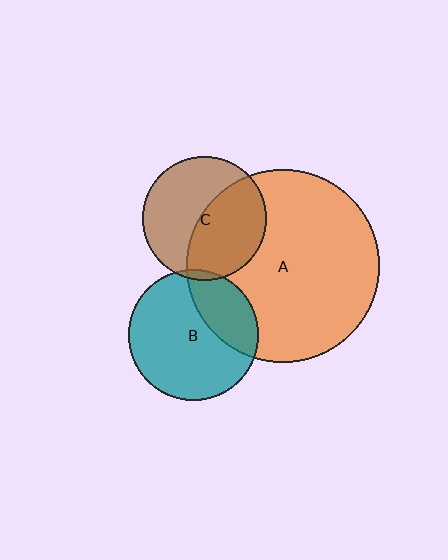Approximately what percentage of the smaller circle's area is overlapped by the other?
Approximately 30%.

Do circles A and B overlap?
Yes.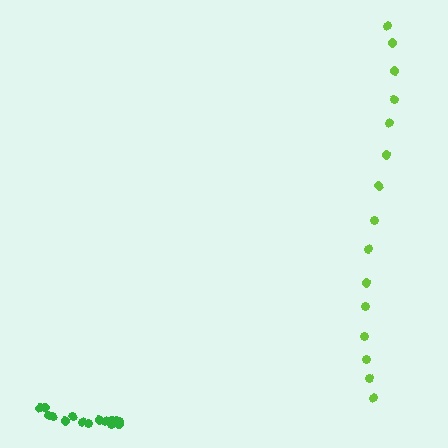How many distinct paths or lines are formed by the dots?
There are 2 distinct paths.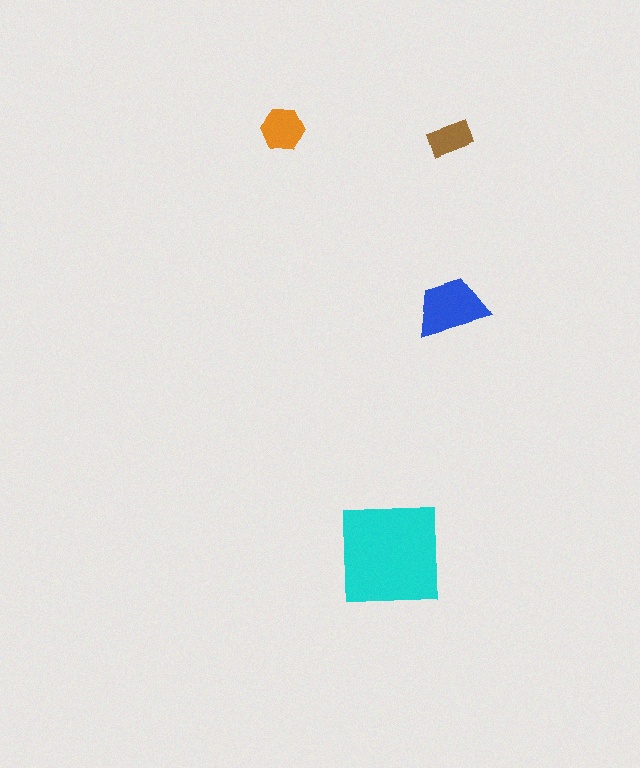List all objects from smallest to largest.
The brown rectangle, the orange hexagon, the blue trapezoid, the cyan square.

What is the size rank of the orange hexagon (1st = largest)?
3rd.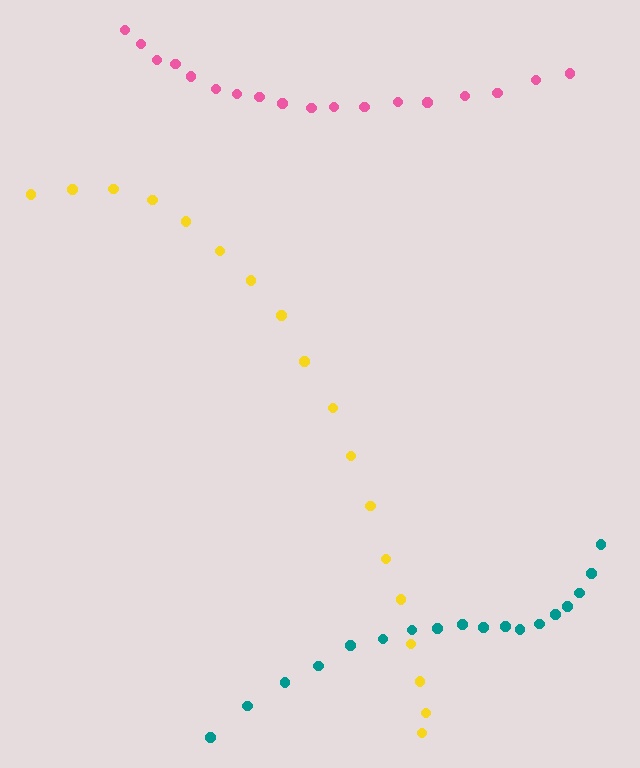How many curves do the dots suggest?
There are 3 distinct paths.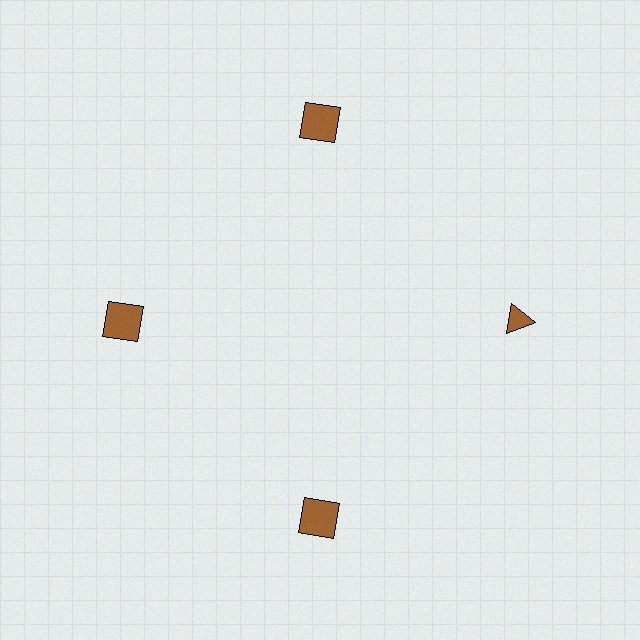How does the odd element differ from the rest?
It has a different shape: triangle instead of square.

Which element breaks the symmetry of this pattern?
The brown triangle at roughly the 3 o'clock position breaks the symmetry. All other shapes are brown squares.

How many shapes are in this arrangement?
There are 4 shapes arranged in a ring pattern.